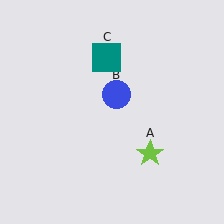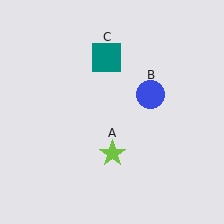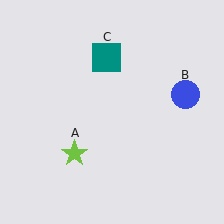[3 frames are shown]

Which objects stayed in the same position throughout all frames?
Teal square (object C) remained stationary.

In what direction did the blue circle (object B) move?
The blue circle (object B) moved right.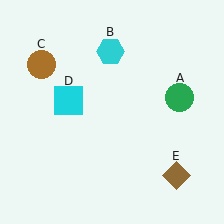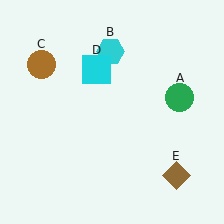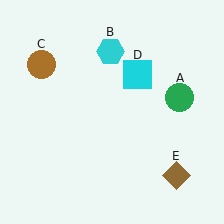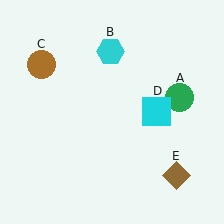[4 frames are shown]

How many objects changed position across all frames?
1 object changed position: cyan square (object D).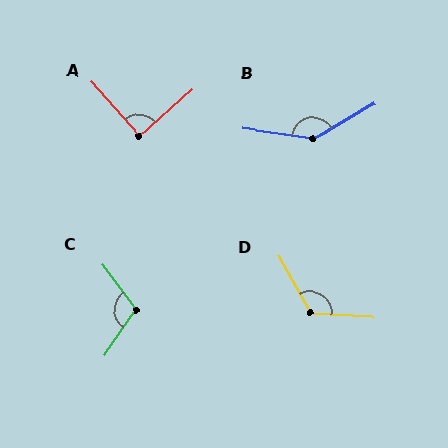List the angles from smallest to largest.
A (89°), C (109°), D (122°), B (142°).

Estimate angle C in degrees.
Approximately 109 degrees.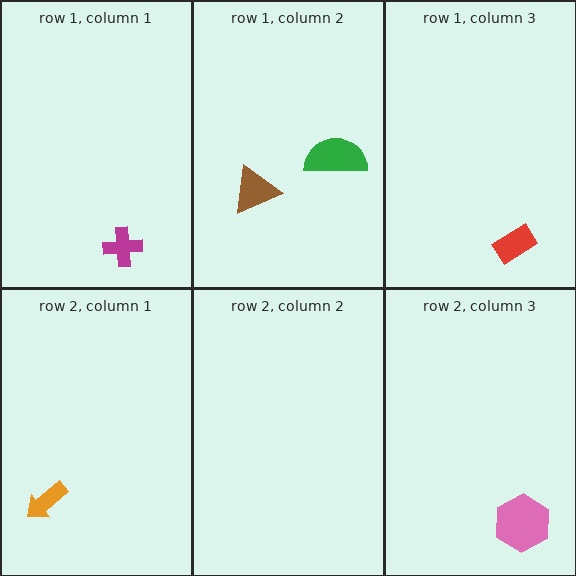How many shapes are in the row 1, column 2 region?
2.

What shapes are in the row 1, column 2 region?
The brown triangle, the green semicircle.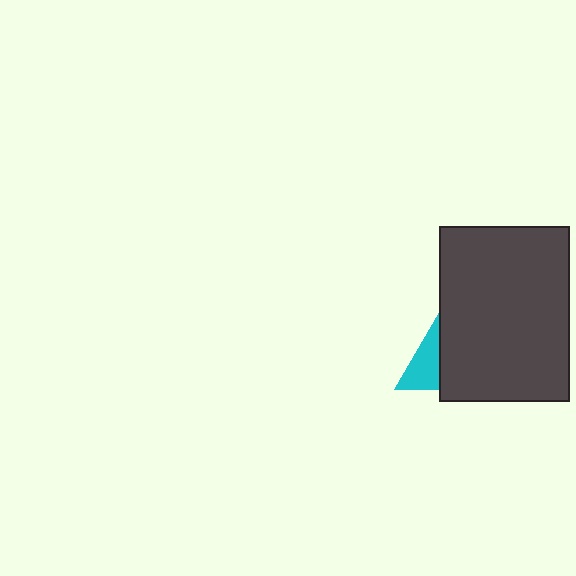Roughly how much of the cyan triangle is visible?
A small part of it is visible (roughly 33%).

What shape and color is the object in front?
The object in front is a dark gray rectangle.